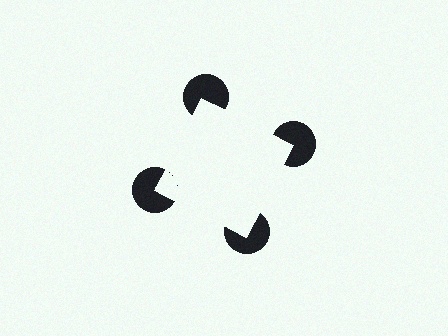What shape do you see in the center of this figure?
An illusory square — its edges are inferred from the aligned wedge cuts in the pac-man discs, not physically drawn.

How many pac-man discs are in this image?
There are 4 — one at each vertex of the illusory square.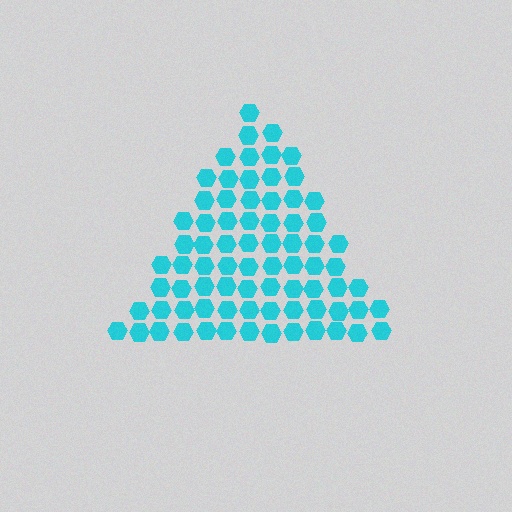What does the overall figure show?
The overall figure shows a triangle.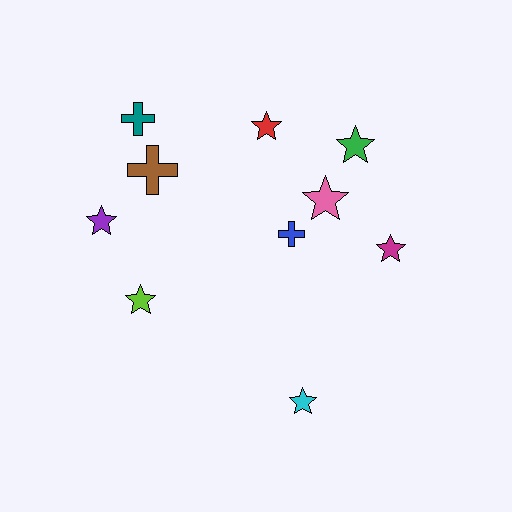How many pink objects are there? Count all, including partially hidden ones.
There is 1 pink object.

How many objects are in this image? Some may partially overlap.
There are 10 objects.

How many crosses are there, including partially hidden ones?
There are 3 crosses.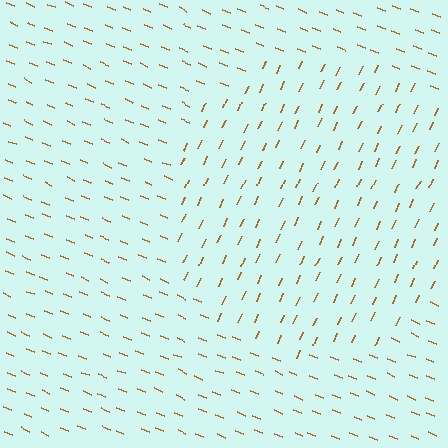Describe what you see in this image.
The image is filled with small brown line segments. A circle region in the image has lines oriented differently from the surrounding lines, creating a visible texture boundary.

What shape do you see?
I see a circle.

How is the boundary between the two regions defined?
The boundary is defined purely by a change in line orientation (approximately 87 degrees difference). All lines are the same color and thickness.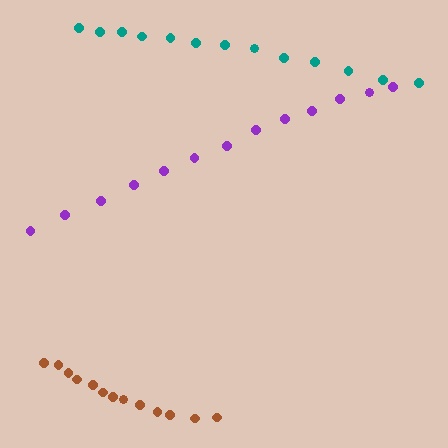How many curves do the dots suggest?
There are 3 distinct paths.